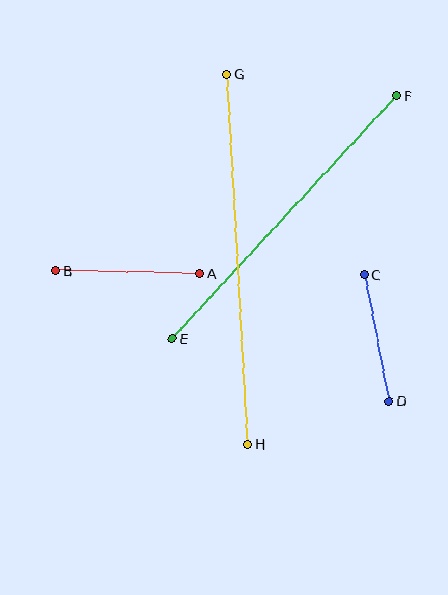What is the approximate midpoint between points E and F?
The midpoint is at approximately (285, 217) pixels.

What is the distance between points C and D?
The distance is approximately 129 pixels.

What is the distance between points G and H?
The distance is approximately 370 pixels.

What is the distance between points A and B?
The distance is approximately 144 pixels.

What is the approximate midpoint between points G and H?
The midpoint is at approximately (237, 259) pixels.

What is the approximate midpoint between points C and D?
The midpoint is at approximately (377, 338) pixels.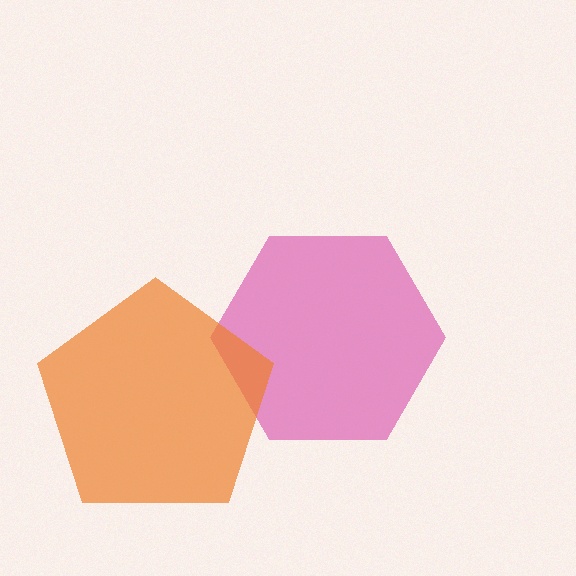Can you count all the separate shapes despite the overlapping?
Yes, there are 2 separate shapes.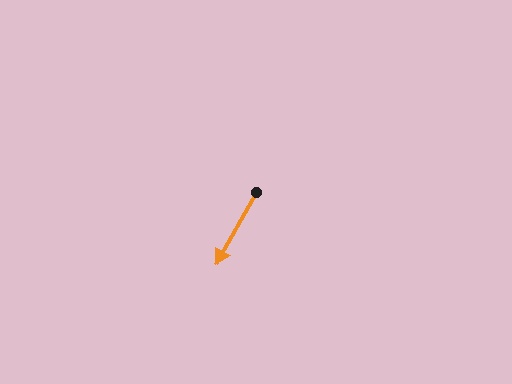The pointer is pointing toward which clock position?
Roughly 7 o'clock.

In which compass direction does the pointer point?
Southwest.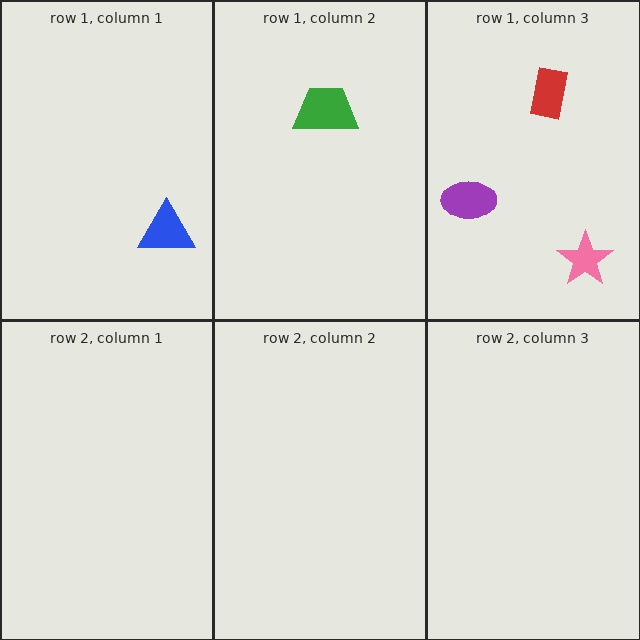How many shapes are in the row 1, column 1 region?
1.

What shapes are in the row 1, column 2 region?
The green trapezoid.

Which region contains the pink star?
The row 1, column 3 region.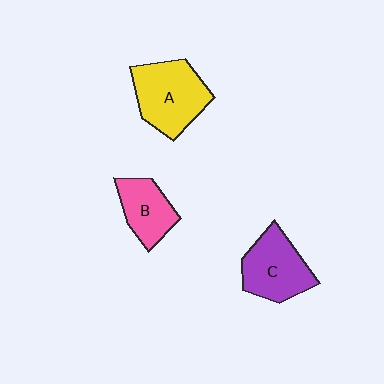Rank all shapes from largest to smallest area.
From largest to smallest: A (yellow), C (purple), B (pink).